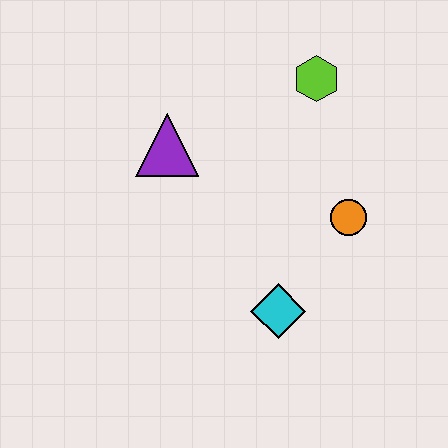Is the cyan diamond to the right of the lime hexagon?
No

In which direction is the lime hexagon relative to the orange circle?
The lime hexagon is above the orange circle.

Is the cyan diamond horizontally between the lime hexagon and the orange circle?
No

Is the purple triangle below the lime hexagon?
Yes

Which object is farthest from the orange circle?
The purple triangle is farthest from the orange circle.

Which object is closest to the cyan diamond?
The orange circle is closest to the cyan diamond.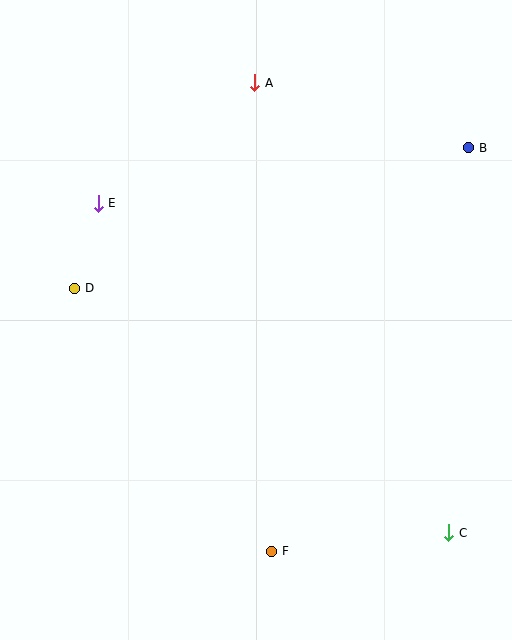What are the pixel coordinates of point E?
Point E is at (98, 203).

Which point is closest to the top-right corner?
Point B is closest to the top-right corner.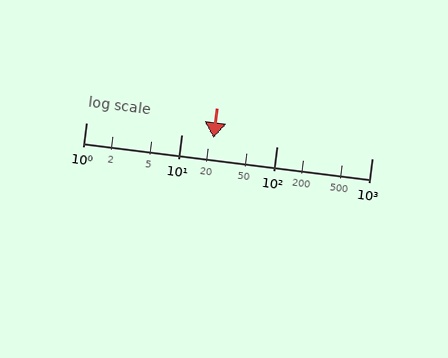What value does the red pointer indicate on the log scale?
The pointer indicates approximately 22.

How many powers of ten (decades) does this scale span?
The scale spans 3 decades, from 1 to 1000.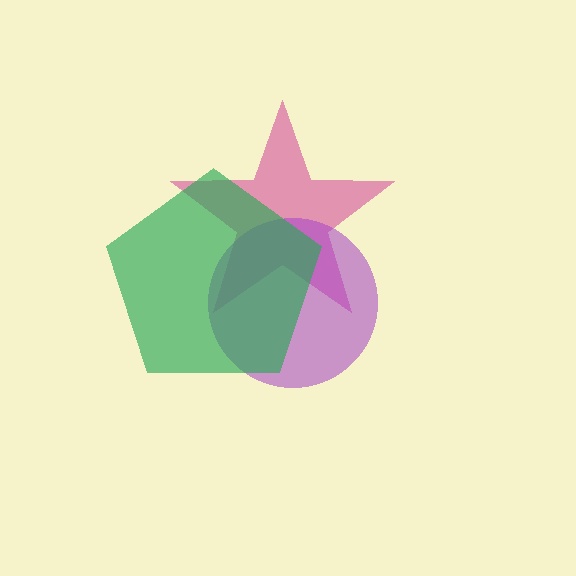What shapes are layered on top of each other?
The layered shapes are: a magenta star, a purple circle, a green pentagon.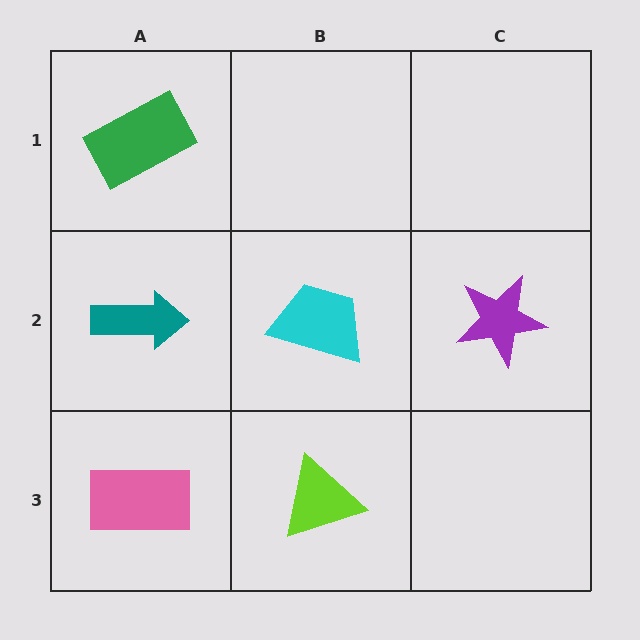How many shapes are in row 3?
2 shapes.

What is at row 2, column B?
A cyan trapezoid.